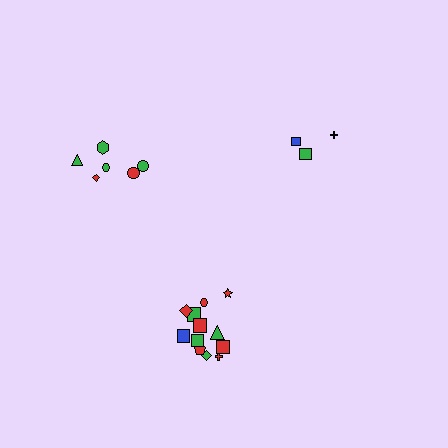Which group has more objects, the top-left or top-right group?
The top-left group.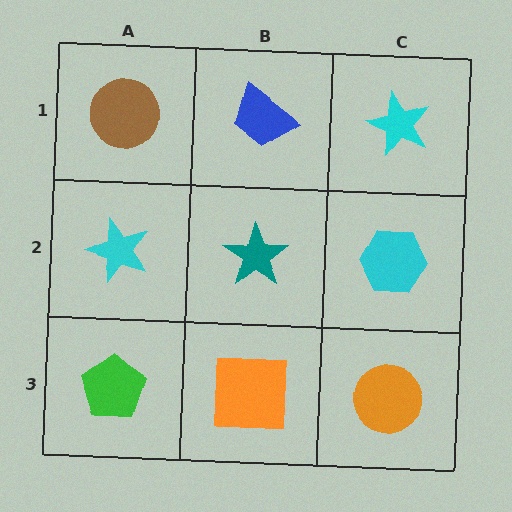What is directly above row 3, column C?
A cyan hexagon.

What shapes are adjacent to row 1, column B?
A teal star (row 2, column B), a brown circle (row 1, column A), a cyan star (row 1, column C).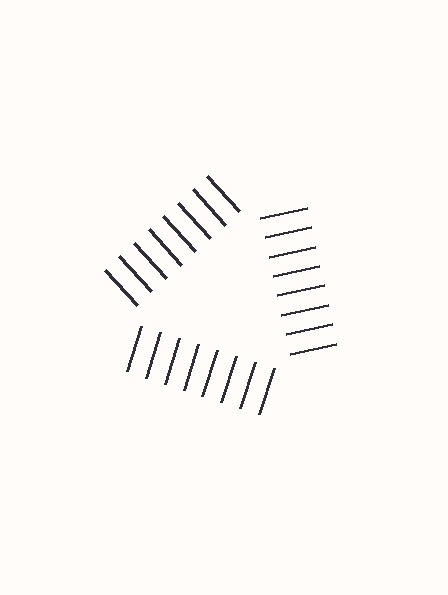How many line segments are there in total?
24 — 8 along each of the 3 edges.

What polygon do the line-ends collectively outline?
An illusory triangle — the line segments terminate on its edges but no continuous stroke is drawn.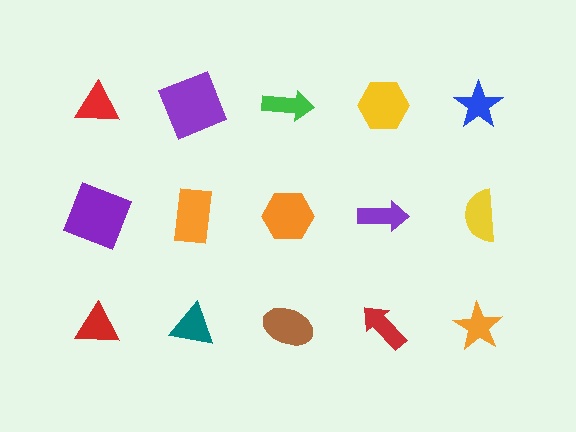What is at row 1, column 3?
A green arrow.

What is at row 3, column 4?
A red arrow.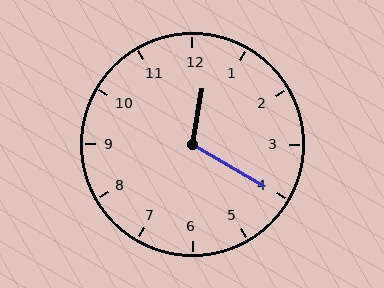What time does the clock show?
12:20.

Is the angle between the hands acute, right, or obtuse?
It is obtuse.